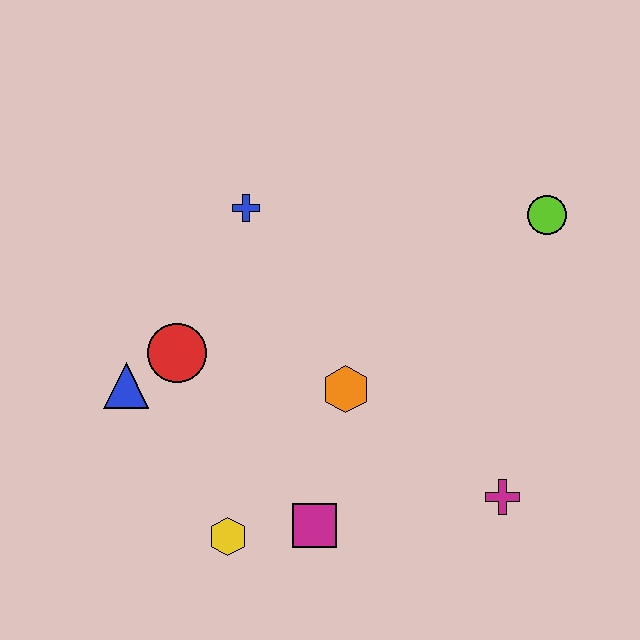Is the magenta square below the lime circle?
Yes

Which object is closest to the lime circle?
The orange hexagon is closest to the lime circle.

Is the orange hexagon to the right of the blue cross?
Yes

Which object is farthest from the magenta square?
The lime circle is farthest from the magenta square.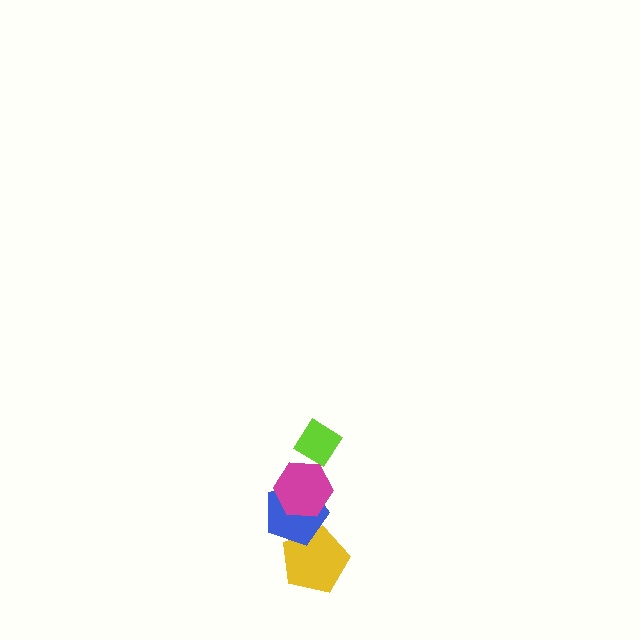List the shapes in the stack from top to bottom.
From top to bottom: the lime diamond, the magenta hexagon, the blue pentagon, the yellow pentagon.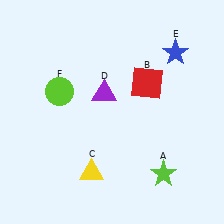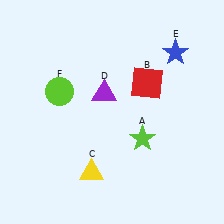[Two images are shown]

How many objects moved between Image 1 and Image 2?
1 object moved between the two images.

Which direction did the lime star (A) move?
The lime star (A) moved up.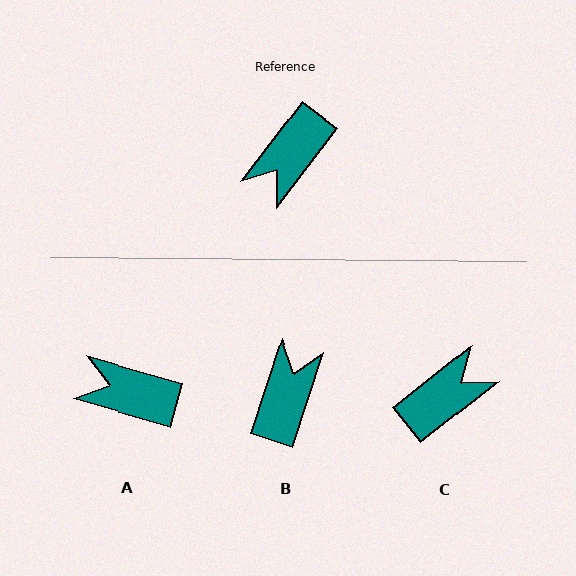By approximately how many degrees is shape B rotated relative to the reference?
Approximately 161 degrees clockwise.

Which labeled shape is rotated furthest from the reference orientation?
C, about 165 degrees away.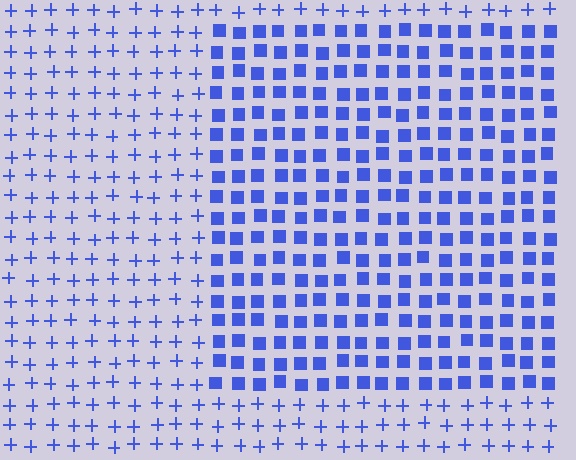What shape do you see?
I see a rectangle.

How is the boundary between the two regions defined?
The boundary is defined by a change in element shape: squares inside vs. plus signs outside. All elements share the same color and spacing.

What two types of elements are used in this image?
The image uses squares inside the rectangle region and plus signs outside it.